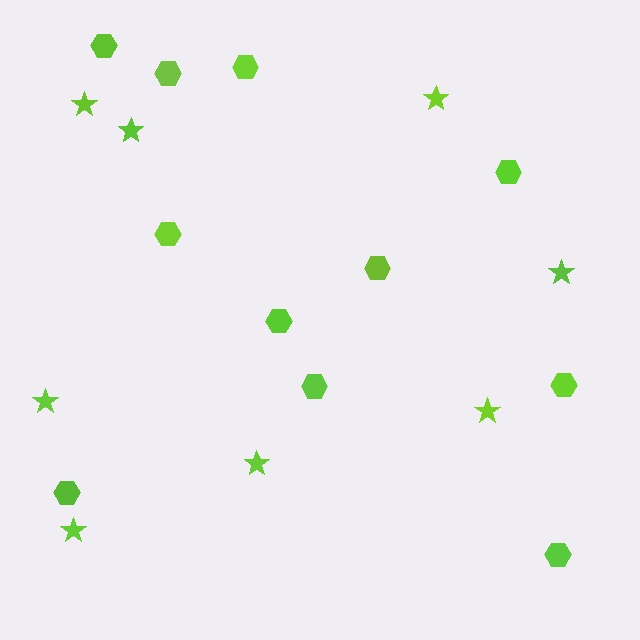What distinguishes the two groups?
There are 2 groups: one group of hexagons (11) and one group of stars (8).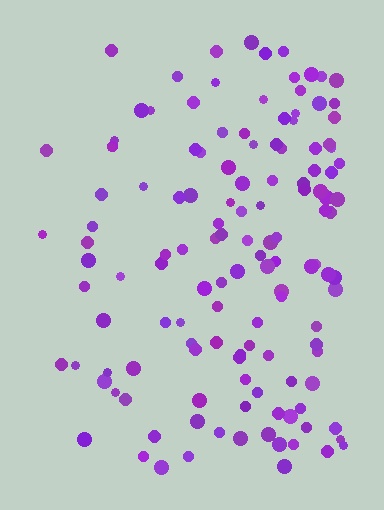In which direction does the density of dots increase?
From left to right, with the right side densest.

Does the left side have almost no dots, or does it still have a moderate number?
Still a moderate number, just noticeably fewer than the right.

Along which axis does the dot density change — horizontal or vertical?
Horizontal.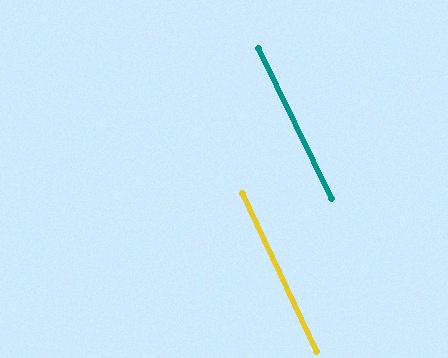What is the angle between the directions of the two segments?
Approximately 1 degree.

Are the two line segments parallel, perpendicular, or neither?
Parallel — their directions differ by only 0.9°.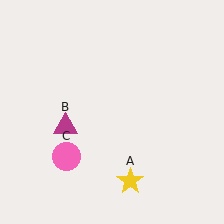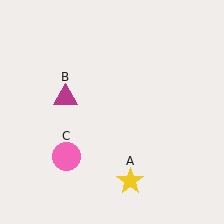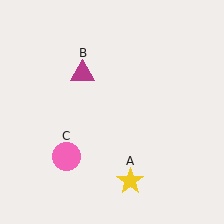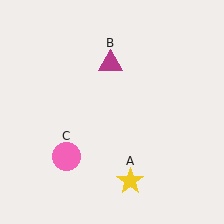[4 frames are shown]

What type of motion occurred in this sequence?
The magenta triangle (object B) rotated clockwise around the center of the scene.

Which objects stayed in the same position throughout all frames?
Yellow star (object A) and pink circle (object C) remained stationary.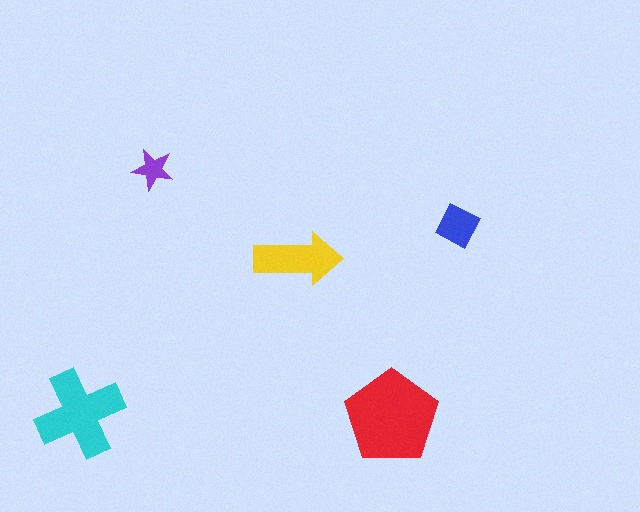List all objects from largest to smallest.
The red pentagon, the cyan cross, the yellow arrow, the blue square, the purple star.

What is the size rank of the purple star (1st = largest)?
5th.